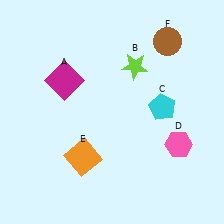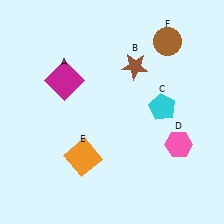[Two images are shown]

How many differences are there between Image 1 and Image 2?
There is 1 difference between the two images.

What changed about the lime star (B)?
In Image 1, B is lime. In Image 2, it changed to brown.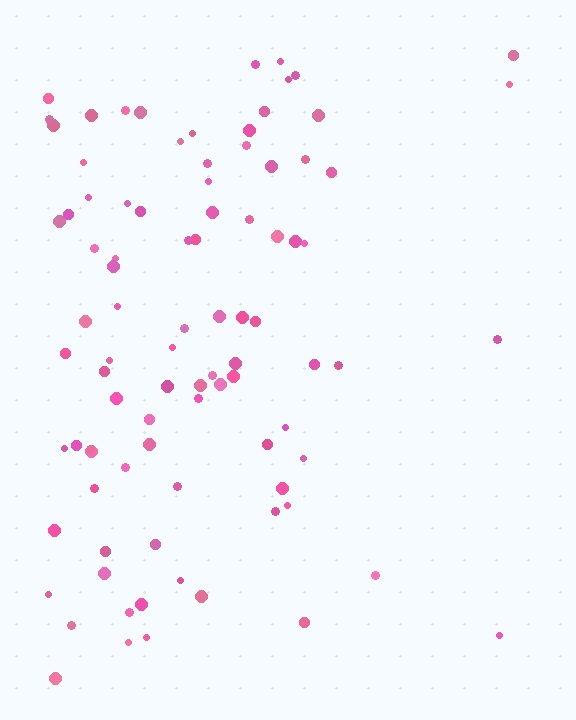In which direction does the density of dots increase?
From right to left, with the left side densest.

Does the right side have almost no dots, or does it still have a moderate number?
Still a moderate number, just noticeably fewer than the left.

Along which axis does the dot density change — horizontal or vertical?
Horizontal.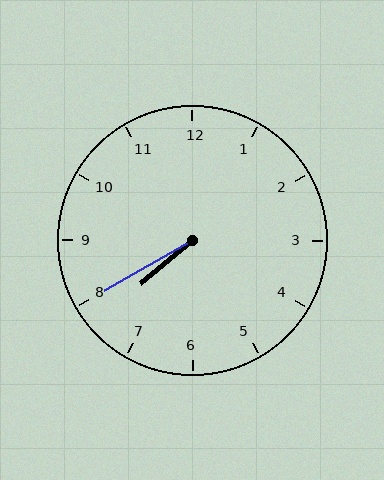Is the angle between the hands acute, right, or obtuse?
It is acute.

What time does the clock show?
7:40.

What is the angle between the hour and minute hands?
Approximately 10 degrees.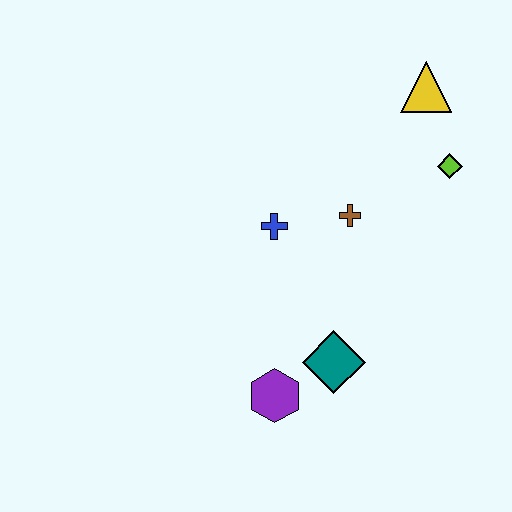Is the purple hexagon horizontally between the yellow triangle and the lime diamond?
No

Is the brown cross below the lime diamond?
Yes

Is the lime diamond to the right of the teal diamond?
Yes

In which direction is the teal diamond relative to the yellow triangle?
The teal diamond is below the yellow triangle.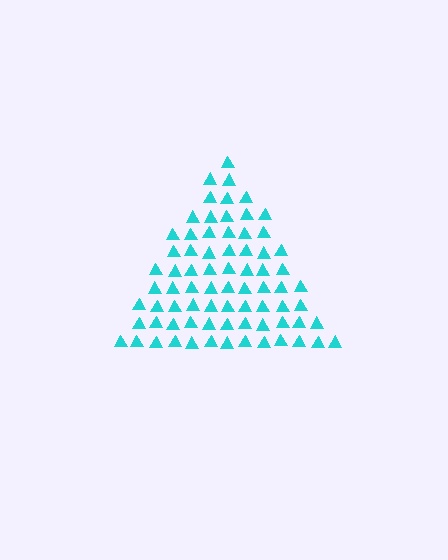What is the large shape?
The large shape is a triangle.